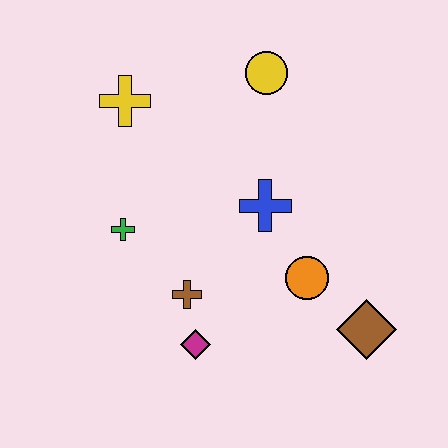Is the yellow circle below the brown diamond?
No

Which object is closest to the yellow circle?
The blue cross is closest to the yellow circle.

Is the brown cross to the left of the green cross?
No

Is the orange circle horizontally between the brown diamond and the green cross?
Yes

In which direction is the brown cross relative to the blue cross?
The brown cross is below the blue cross.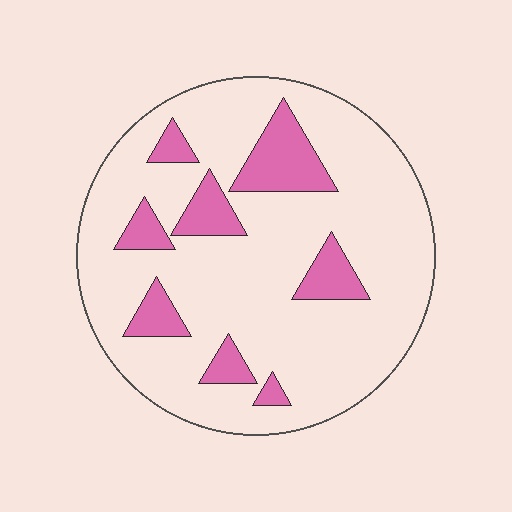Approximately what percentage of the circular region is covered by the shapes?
Approximately 20%.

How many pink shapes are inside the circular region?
8.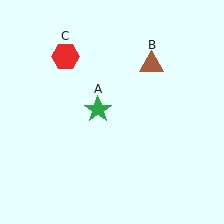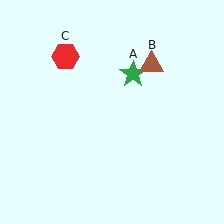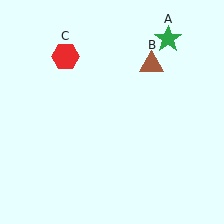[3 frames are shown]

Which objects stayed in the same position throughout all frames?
Brown triangle (object B) and red hexagon (object C) remained stationary.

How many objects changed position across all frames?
1 object changed position: green star (object A).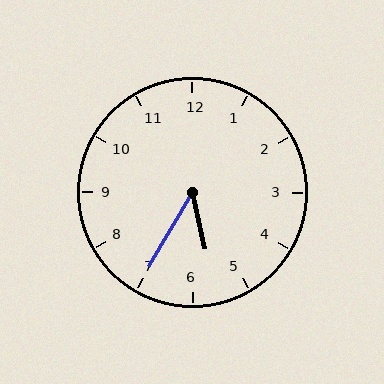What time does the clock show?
5:35.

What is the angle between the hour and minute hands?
Approximately 42 degrees.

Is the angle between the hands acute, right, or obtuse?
It is acute.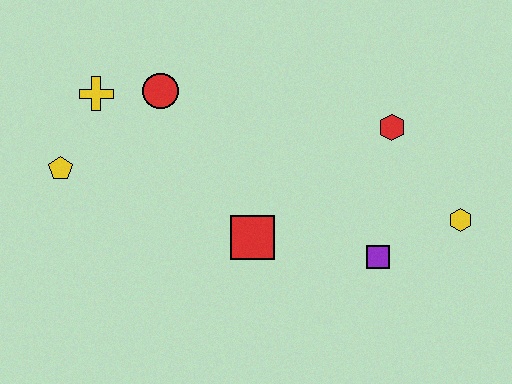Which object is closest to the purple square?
The yellow hexagon is closest to the purple square.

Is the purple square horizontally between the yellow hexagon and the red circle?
Yes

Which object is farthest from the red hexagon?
The yellow pentagon is farthest from the red hexagon.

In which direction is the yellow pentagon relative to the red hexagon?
The yellow pentagon is to the left of the red hexagon.